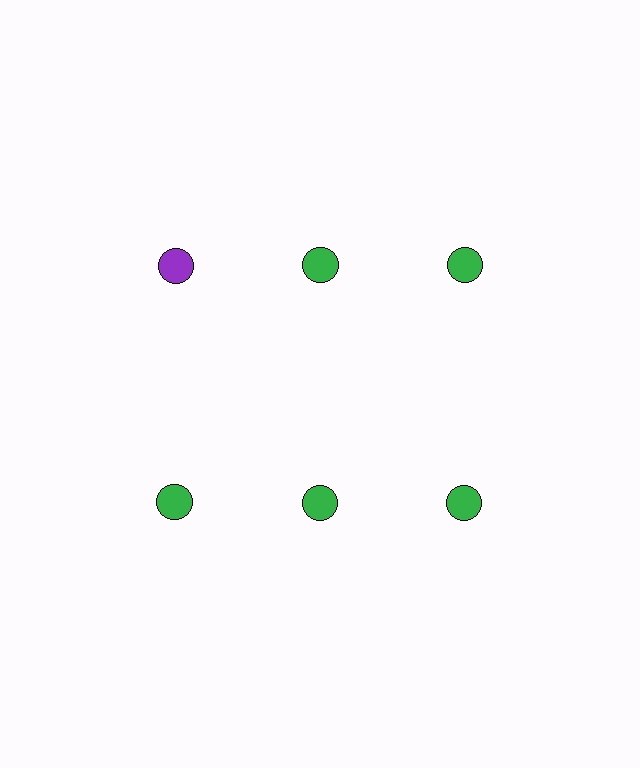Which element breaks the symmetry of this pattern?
The purple circle in the top row, leftmost column breaks the symmetry. All other shapes are green circles.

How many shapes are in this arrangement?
There are 6 shapes arranged in a grid pattern.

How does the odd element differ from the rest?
It has a different color: purple instead of green.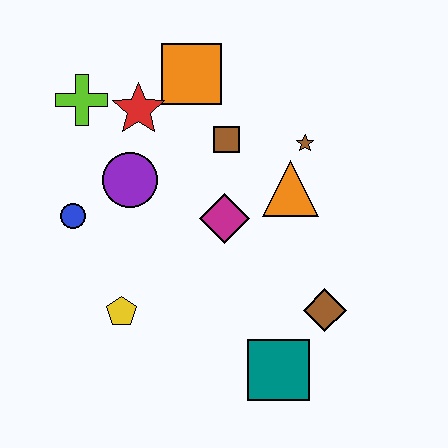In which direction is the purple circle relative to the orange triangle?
The purple circle is to the left of the orange triangle.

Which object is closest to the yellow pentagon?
The blue circle is closest to the yellow pentagon.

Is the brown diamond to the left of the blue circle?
No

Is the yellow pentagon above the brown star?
No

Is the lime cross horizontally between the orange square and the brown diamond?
No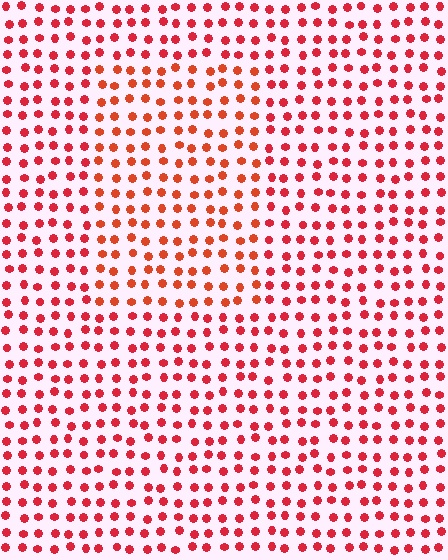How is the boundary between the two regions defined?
The boundary is defined purely by a slight shift in hue (about 18 degrees). Spacing, size, and orientation are identical on both sides.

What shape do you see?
I see a rectangle.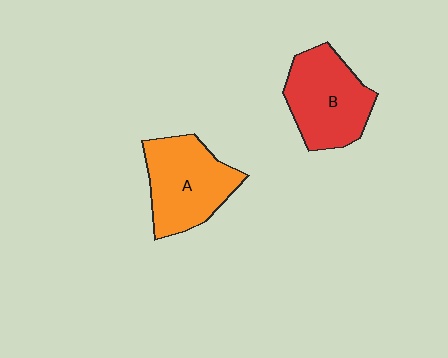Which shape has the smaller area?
Shape B (red).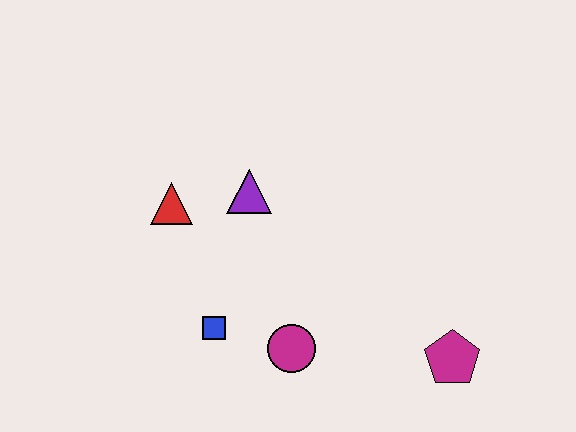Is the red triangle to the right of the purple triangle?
No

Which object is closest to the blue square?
The magenta circle is closest to the blue square.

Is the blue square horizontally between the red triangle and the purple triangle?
Yes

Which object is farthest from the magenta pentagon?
The red triangle is farthest from the magenta pentagon.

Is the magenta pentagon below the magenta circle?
Yes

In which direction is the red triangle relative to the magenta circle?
The red triangle is above the magenta circle.